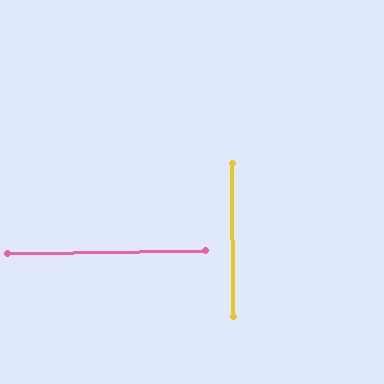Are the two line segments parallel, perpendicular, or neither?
Perpendicular — they meet at approximately 89°.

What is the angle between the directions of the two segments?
Approximately 89 degrees.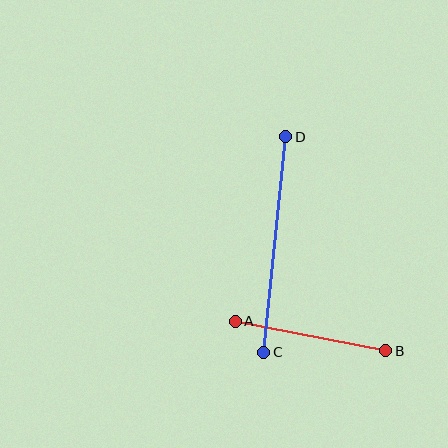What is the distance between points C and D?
The distance is approximately 217 pixels.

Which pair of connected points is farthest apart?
Points C and D are farthest apart.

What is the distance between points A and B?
The distance is approximately 153 pixels.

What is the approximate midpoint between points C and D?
The midpoint is at approximately (275, 245) pixels.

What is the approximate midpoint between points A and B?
The midpoint is at approximately (310, 336) pixels.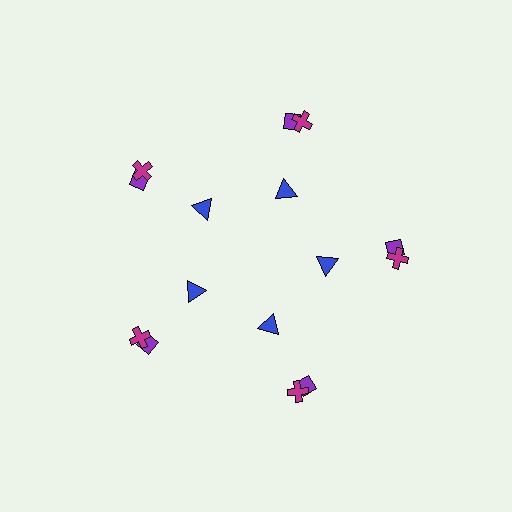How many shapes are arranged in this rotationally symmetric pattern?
There are 15 shapes, arranged in 5 groups of 3.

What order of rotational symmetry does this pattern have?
This pattern has 5-fold rotational symmetry.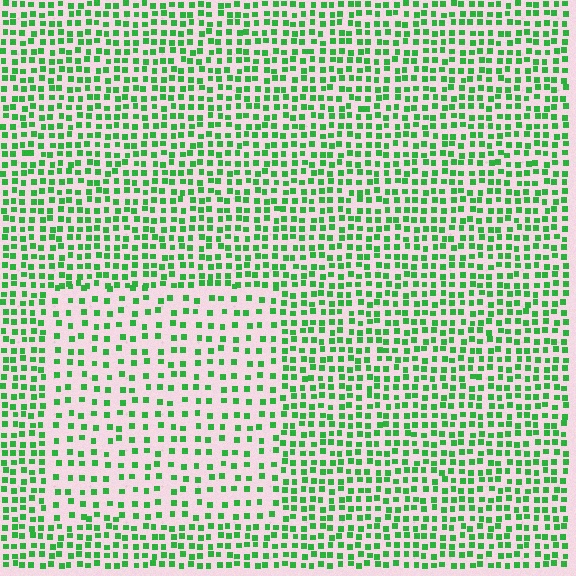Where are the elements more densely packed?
The elements are more densely packed outside the rectangle boundary.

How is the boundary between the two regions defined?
The boundary is defined by a change in element density (approximately 1.9x ratio). All elements are the same color, size, and shape.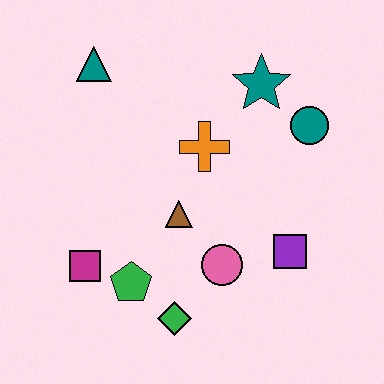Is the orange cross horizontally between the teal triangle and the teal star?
Yes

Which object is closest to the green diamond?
The green pentagon is closest to the green diamond.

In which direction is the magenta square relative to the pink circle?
The magenta square is to the left of the pink circle.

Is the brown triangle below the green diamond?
No